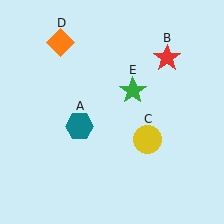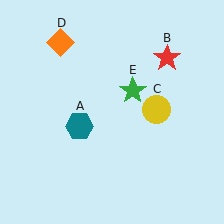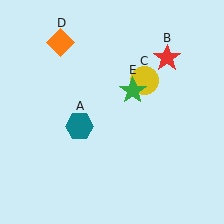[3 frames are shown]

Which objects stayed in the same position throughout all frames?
Teal hexagon (object A) and red star (object B) and orange diamond (object D) and green star (object E) remained stationary.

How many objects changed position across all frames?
1 object changed position: yellow circle (object C).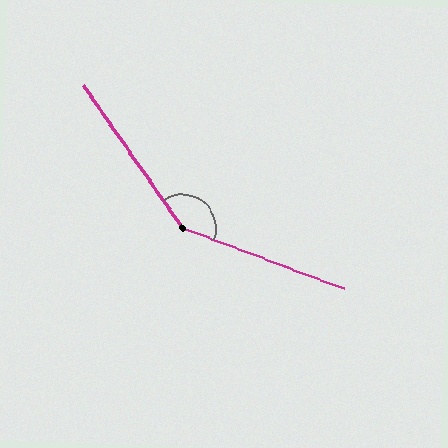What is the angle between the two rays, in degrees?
Approximately 145 degrees.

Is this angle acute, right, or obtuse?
It is obtuse.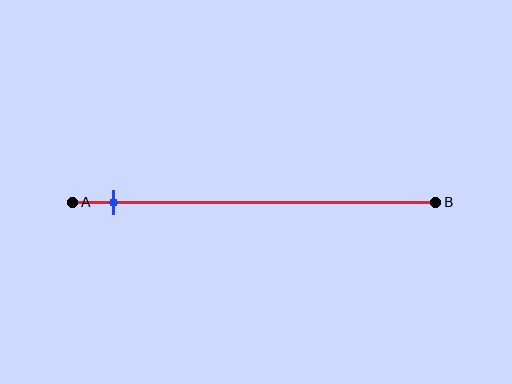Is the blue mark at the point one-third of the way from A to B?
No, the mark is at about 10% from A, not at the 33% one-third point.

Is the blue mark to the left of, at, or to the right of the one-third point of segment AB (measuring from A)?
The blue mark is to the left of the one-third point of segment AB.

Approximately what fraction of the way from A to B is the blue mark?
The blue mark is approximately 10% of the way from A to B.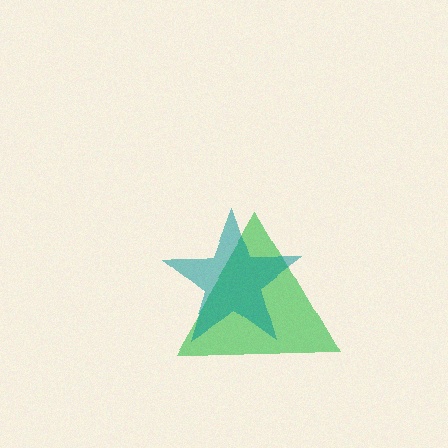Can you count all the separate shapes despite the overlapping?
Yes, there are 2 separate shapes.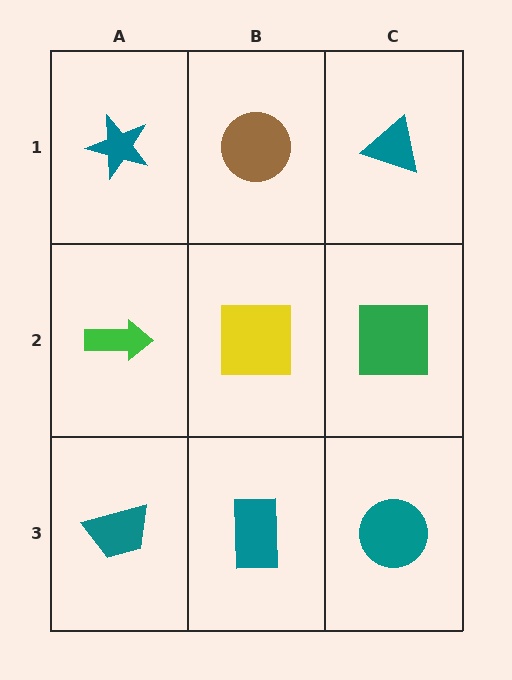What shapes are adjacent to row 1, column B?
A yellow square (row 2, column B), a teal star (row 1, column A), a teal triangle (row 1, column C).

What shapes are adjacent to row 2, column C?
A teal triangle (row 1, column C), a teal circle (row 3, column C), a yellow square (row 2, column B).